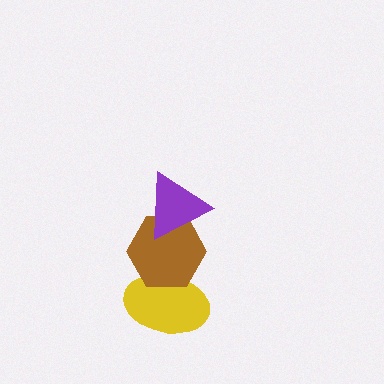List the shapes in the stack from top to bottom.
From top to bottom: the purple triangle, the brown hexagon, the yellow ellipse.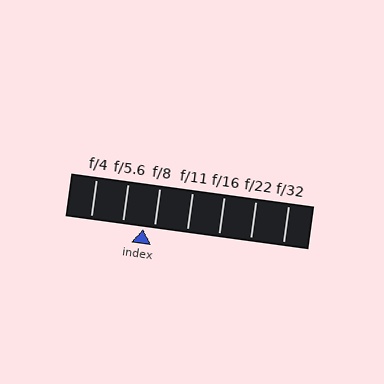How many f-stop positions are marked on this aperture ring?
There are 7 f-stop positions marked.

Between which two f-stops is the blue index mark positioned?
The index mark is between f/5.6 and f/8.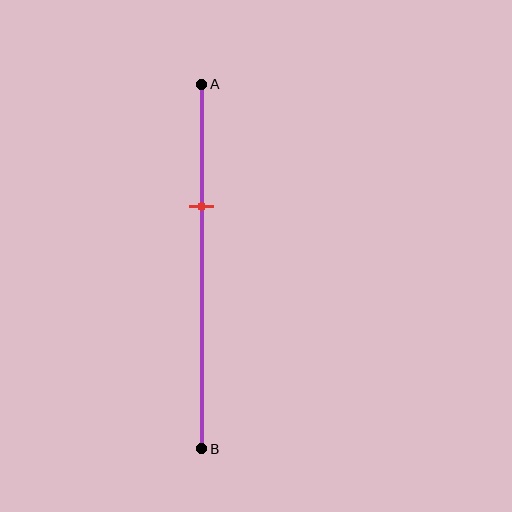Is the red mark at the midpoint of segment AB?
No, the mark is at about 35% from A, not at the 50% midpoint.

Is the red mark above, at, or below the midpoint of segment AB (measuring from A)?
The red mark is above the midpoint of segment AB.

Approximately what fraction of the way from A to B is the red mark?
The red mark is approximately 35% of the way from A to B.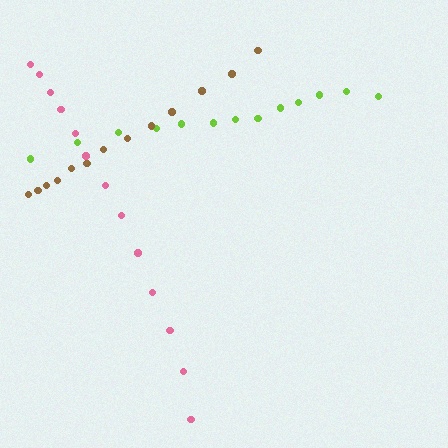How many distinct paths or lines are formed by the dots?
There are 3 distinct paths.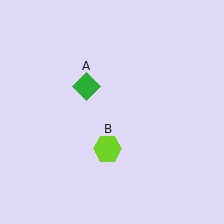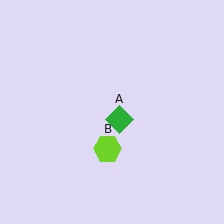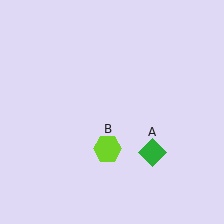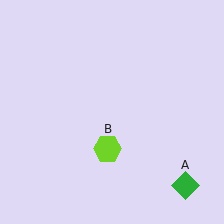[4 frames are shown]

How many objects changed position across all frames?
1 object changed position: green diamond (object A).